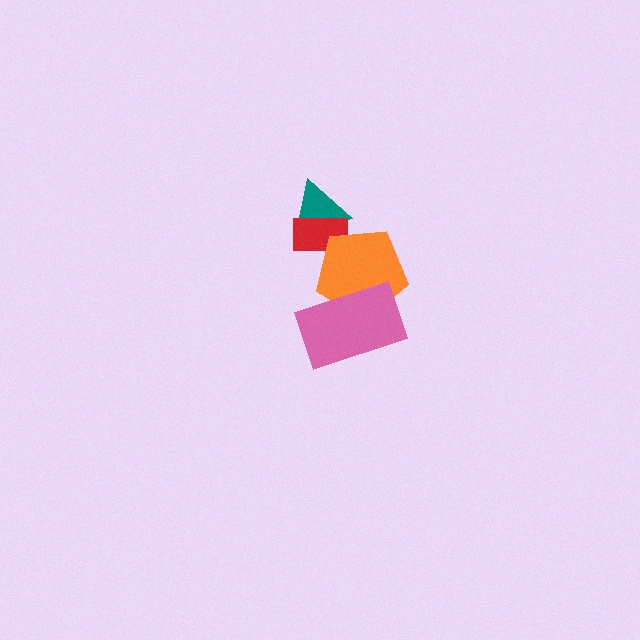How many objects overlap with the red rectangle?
2 objects overlap with the red rectangle.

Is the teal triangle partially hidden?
Yes, it is partially covered by another shape.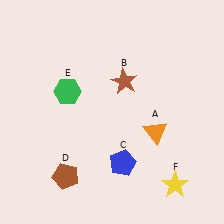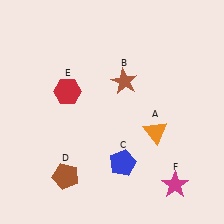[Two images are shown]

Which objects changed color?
E changed from green to red. F changed from yellow to magenta.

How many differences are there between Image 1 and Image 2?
There are 2 differences between the two images.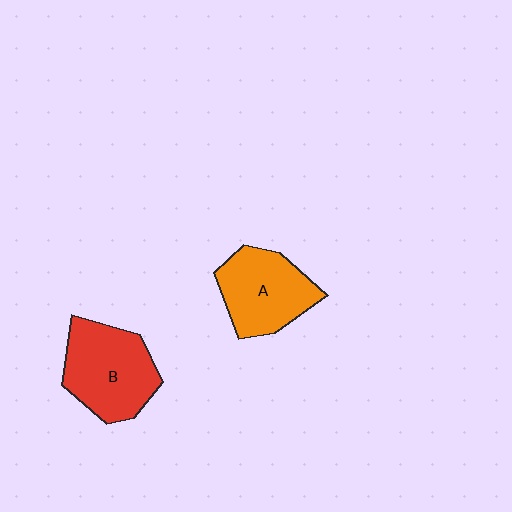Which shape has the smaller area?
Shape A (orange).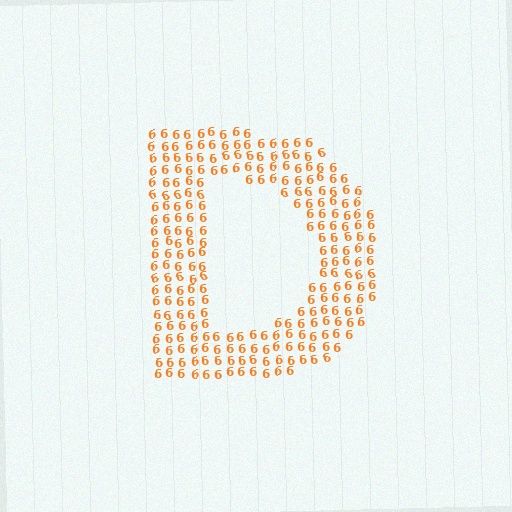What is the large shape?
The large shape is the letter D.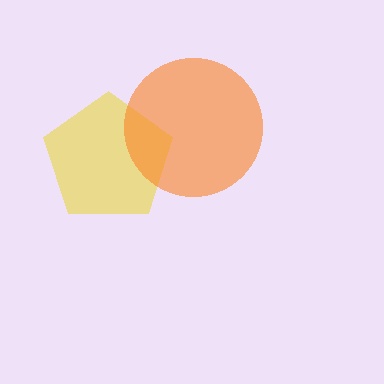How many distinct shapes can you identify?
There are 2 distinct shapes: a yellow pentagon, an orange circle.